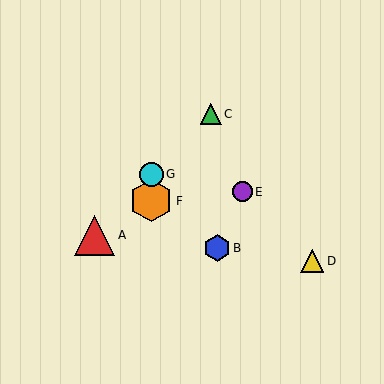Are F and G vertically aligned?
Yes, both are at x≈151.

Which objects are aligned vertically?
Objects F, G are aligned vertically.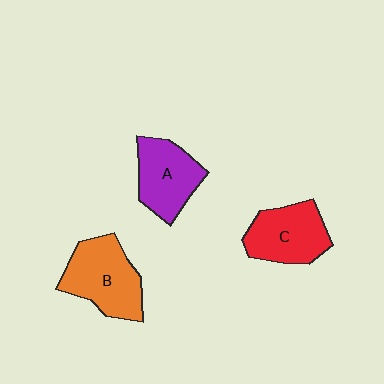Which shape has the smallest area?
Shape A (purple).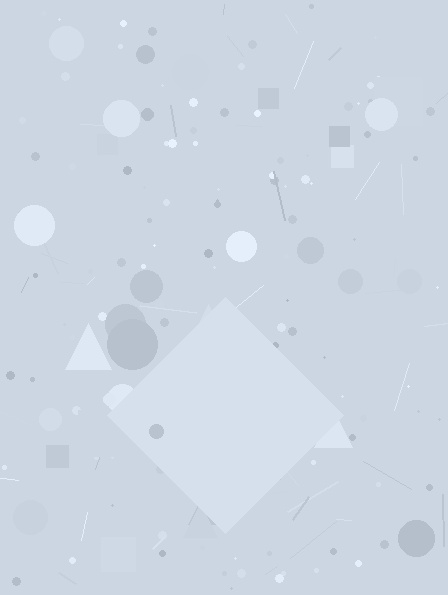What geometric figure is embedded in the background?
A diamond is embedded in the background.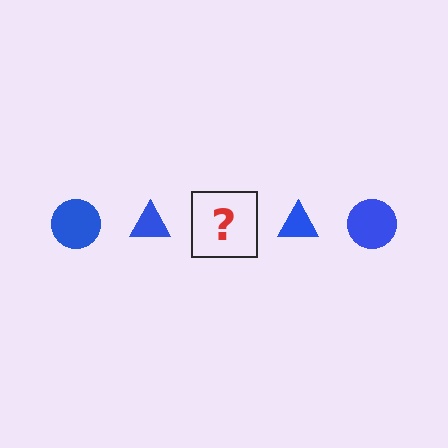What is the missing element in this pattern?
The missing element is a blue circle.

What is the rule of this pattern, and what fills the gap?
The rule is that the pattern cycles through circle, triangle shapes in blue. The gap should be filled with a blue circle.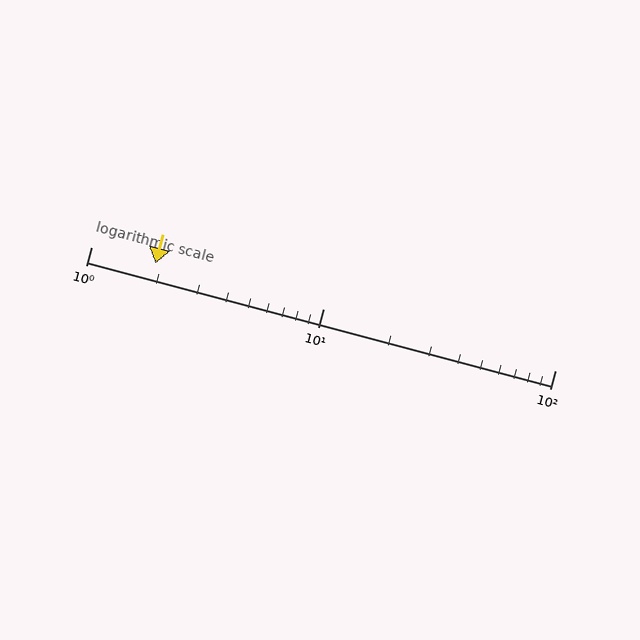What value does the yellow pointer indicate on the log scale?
The pointer indicates approximately 1.9.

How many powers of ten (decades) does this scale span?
The scale spans 2 decades, from 1 to 100.